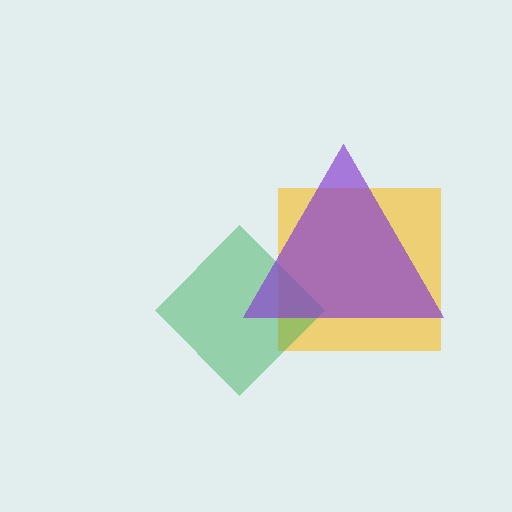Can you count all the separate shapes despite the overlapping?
Yes, there are 3 separate shapes.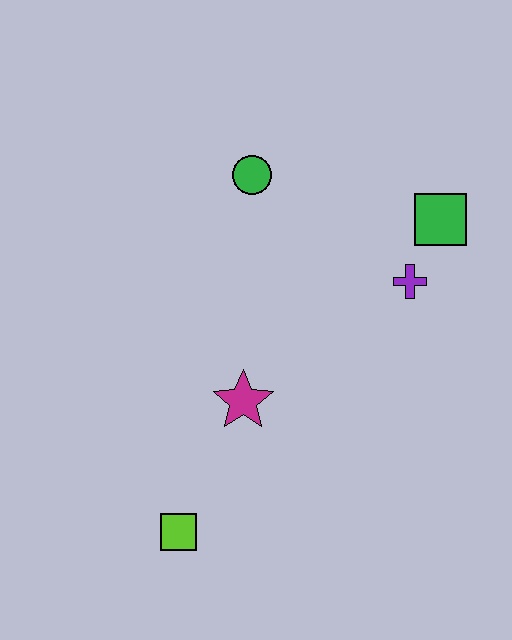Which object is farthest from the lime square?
The green square is farthest from the lime square.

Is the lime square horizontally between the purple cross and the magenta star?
No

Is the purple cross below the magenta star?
No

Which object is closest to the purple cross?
The green square is closest to the purple cross.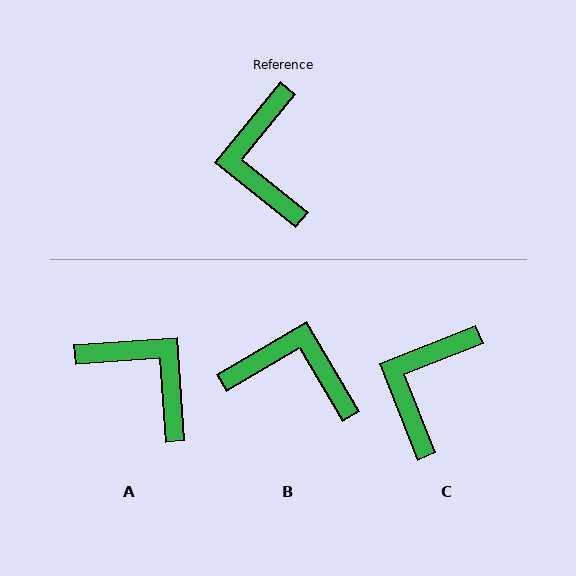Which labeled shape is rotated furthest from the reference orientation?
A, about 137 degrees away.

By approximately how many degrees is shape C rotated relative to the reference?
Approximately 29 degrees clockwise.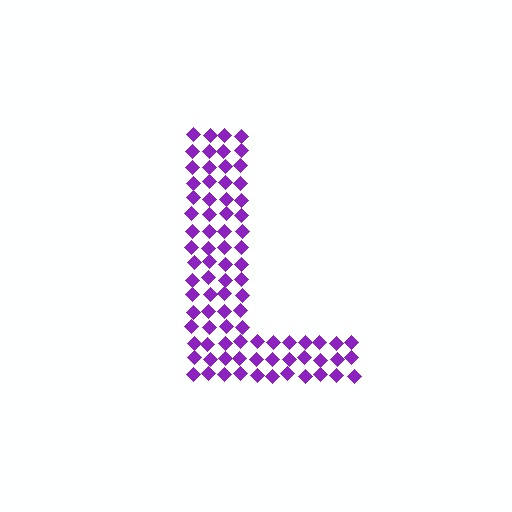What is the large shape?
The large shape is the letter L.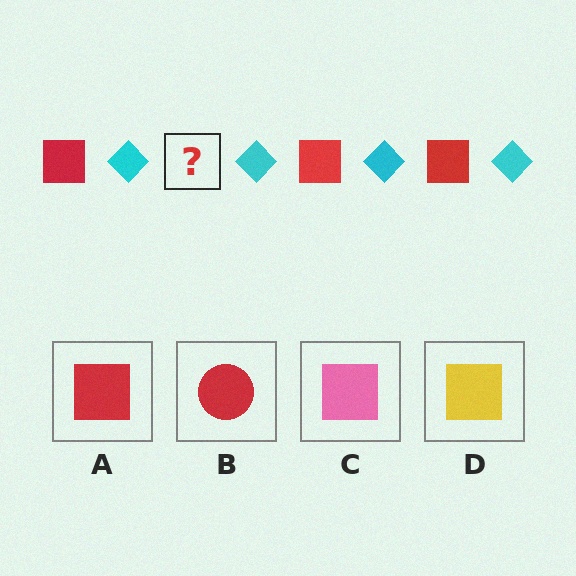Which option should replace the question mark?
Option A.